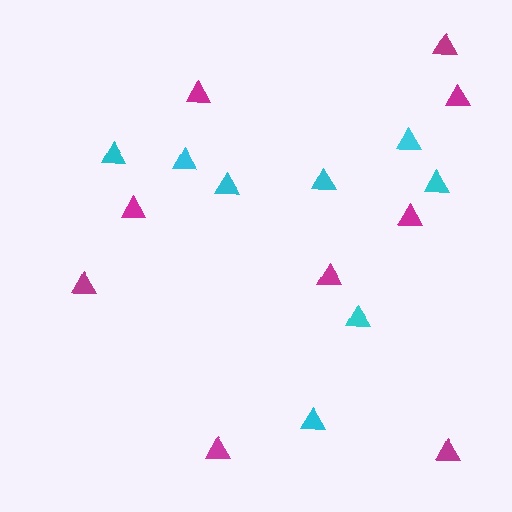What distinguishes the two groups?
There are 2 groups: one group of cyan triangles (8) and one group of magenta triangles (9).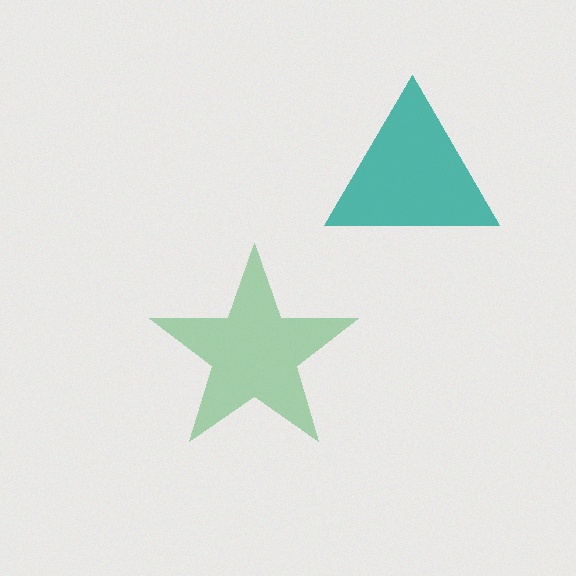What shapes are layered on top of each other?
The layered shapes are: a teal triangle, a green star.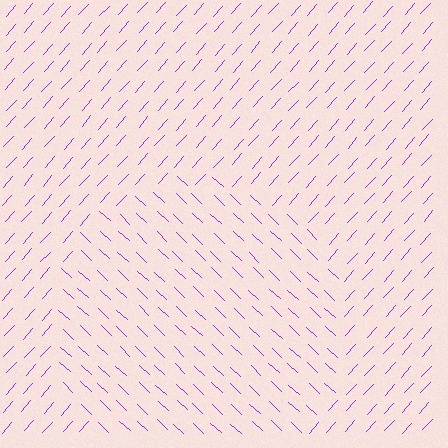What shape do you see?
I see a circle.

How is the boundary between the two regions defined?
The boundary is defined purely by a change in line orientation (approximately 89 degrees difference). All lines are the same color and thickness.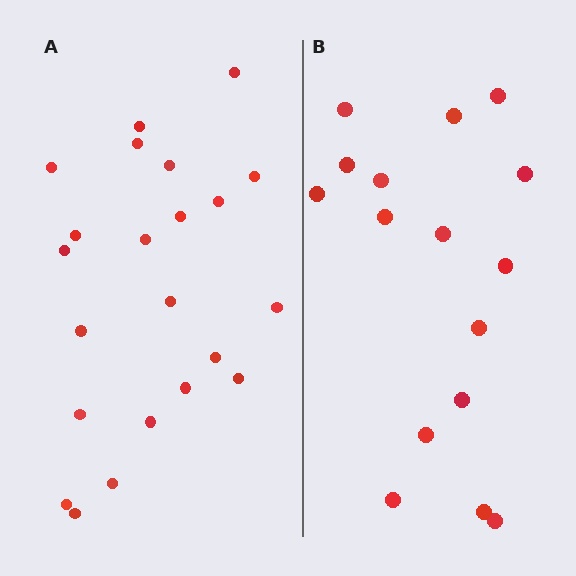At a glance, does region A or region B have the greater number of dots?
Region A (the left region) has more dots.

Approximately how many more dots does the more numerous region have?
Region A has about 6 more dots than region B.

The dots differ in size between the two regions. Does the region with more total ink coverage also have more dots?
No. Region B has more total ink coverage because its dots are larger, but region A actually contains more individual dots. Total area can be misleading — the number of items is what matters here.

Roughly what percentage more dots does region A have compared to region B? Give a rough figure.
About 40% more.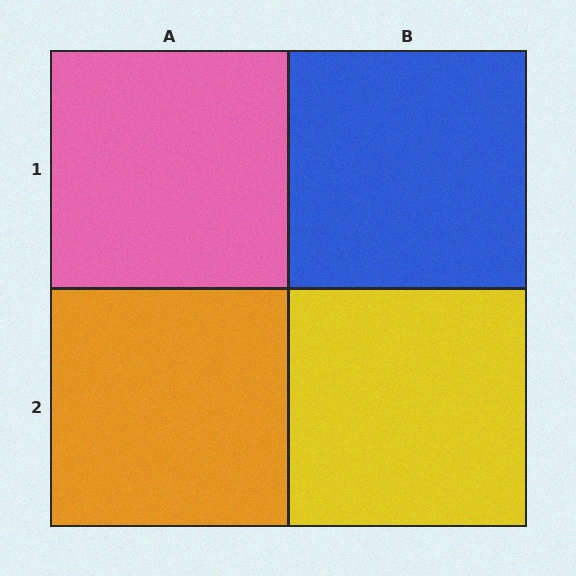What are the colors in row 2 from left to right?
Orange, yellow.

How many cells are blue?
1 cell is blue.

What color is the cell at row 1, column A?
Pink.